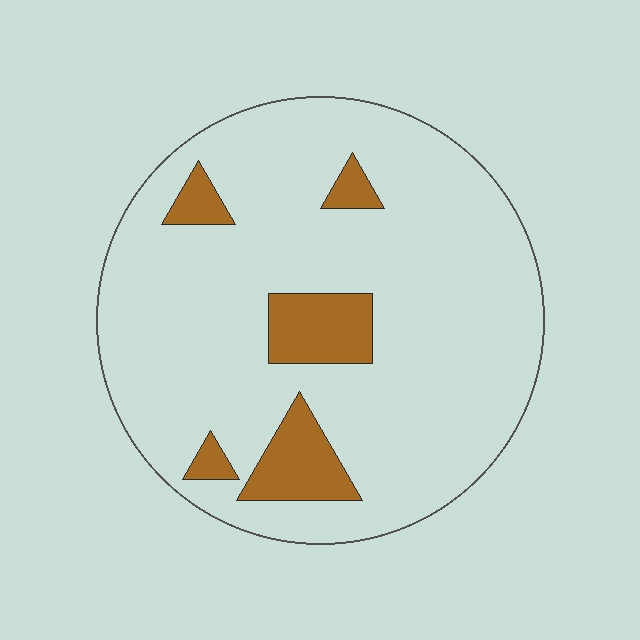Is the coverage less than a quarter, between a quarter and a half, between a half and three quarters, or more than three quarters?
Less than a quarter.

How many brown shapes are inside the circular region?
5.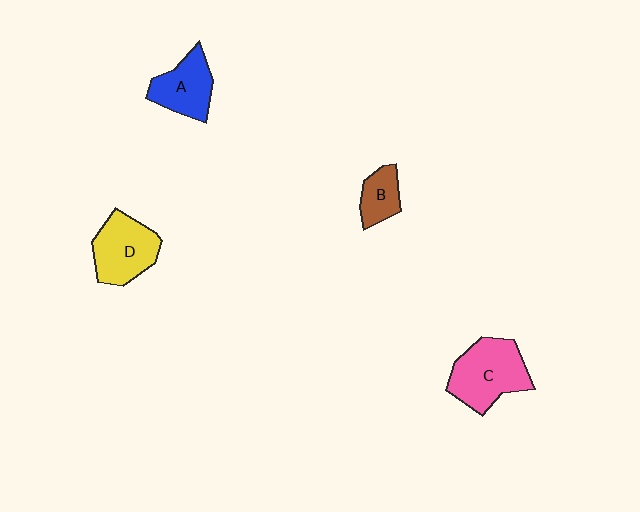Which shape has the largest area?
Shape C (pink).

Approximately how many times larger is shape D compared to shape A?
Approximately 1.2 times.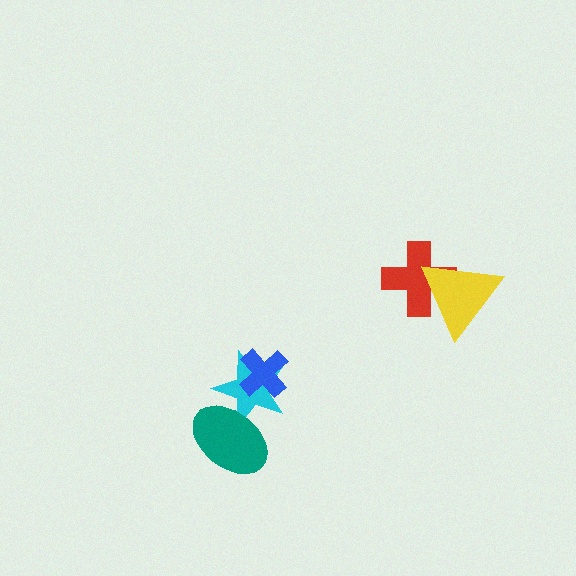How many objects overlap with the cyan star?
2 objects overlap with the cyan star.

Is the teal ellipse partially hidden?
No, no other shape covers it.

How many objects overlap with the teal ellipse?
1 object overlaps with the teal ellipse.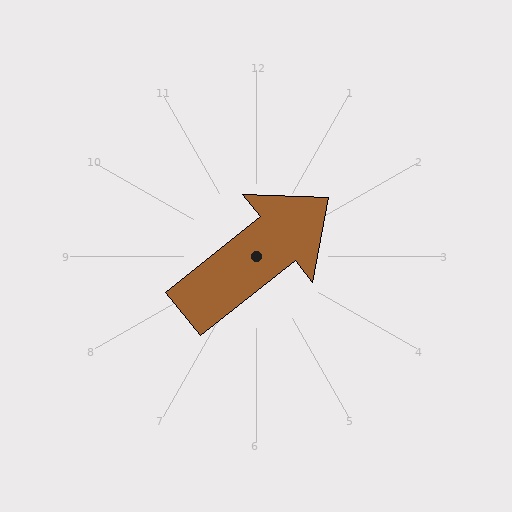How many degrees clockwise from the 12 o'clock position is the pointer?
Approximately 51 degrees.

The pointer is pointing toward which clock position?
Roughly 2 o'clock.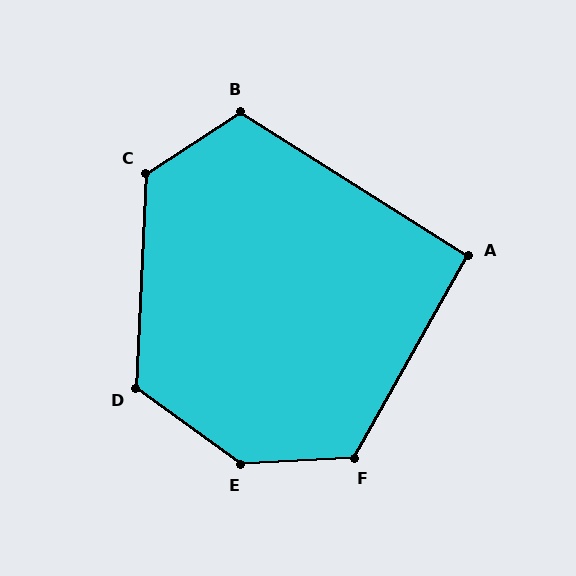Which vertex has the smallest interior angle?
A, at approximately 93 degrees.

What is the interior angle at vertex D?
Approximately 123 degrees (obtuse).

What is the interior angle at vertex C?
Approximately 126 degrees (obtuse).